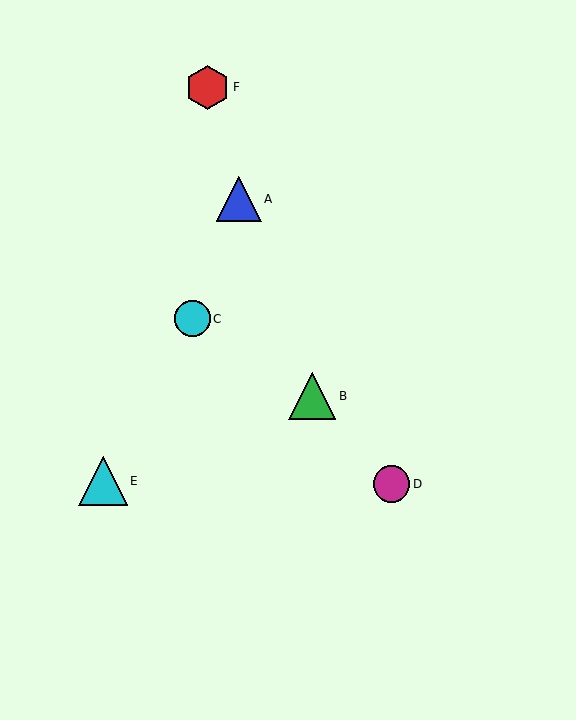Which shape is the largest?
The cyan triangle (labeled E) is the largest.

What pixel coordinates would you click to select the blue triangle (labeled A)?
Click at (239, 199) to select the blue triangle A.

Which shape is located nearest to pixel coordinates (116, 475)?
The cyan triangle (labeled E) at (103, 481) is nearest to that location.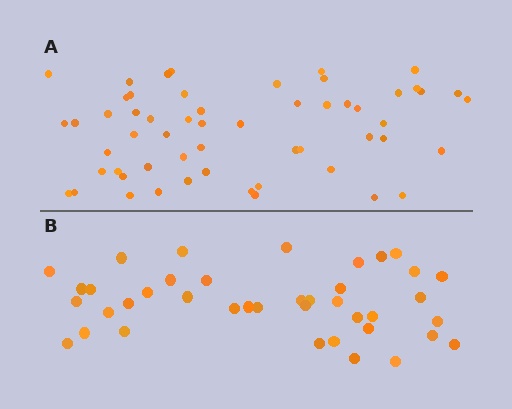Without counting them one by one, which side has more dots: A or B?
Region A (the top region) has more dots.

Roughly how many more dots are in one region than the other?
Region A has approximately 15 more dots than region B.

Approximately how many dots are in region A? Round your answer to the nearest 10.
About 60 dots. (The exact count is 56, which rounds to 60.)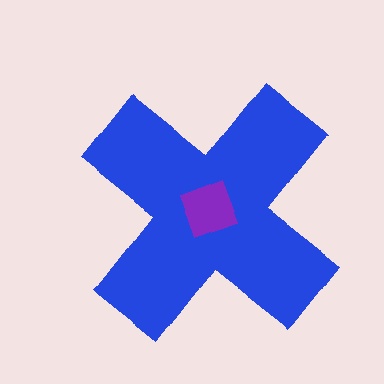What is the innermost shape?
The purple square.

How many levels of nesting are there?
2.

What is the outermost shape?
The blue cross.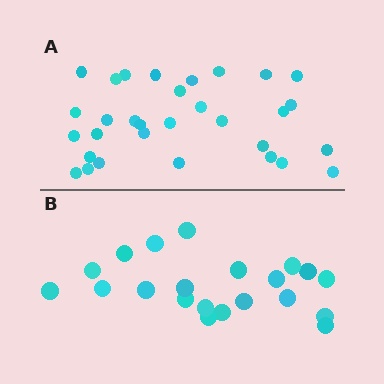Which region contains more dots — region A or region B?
Region A (the top region) has more dots.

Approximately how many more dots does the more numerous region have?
Region A has roughly 10 or so more dots than region B.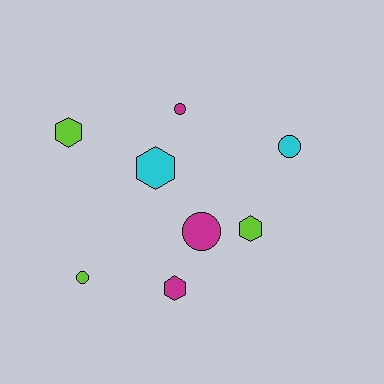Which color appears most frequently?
Lime, with 3 objects.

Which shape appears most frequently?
Circle, with 4 objects.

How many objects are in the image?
There are 8 objects.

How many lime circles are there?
There is 1 lime circle.